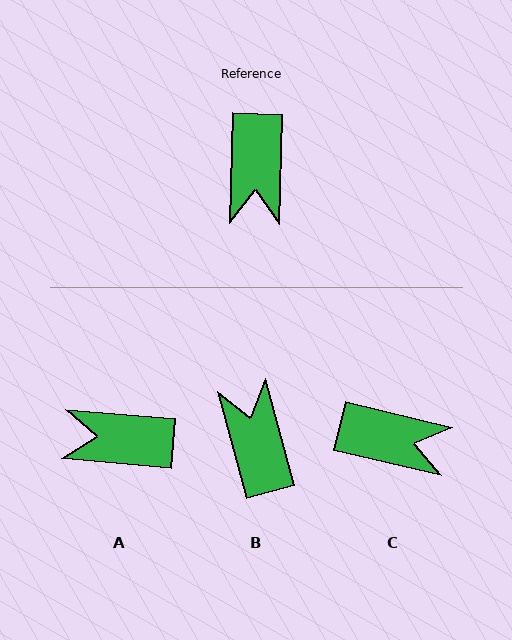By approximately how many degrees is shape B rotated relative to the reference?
Approximately 163 degrees clockwise.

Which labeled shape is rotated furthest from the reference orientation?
B, about 163 degrees away.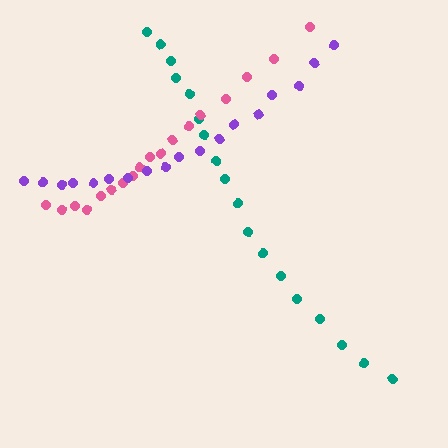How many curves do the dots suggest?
There are 3 distinct paths.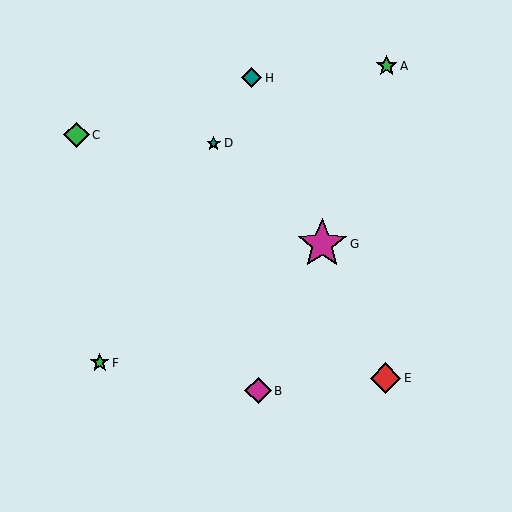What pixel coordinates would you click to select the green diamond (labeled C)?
Click at (77, 135) to select the green diamond C.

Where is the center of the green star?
The center of the green star is at (387, 66).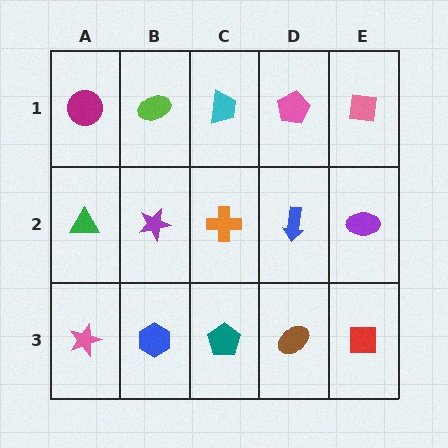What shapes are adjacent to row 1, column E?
A purple ellipse (row 2, column E), a pink pentagon (row 1, column D).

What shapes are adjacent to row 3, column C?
An orange cross (row 2, column C), a blue hexagon (row 3, column B), a brown ellipse (row 3, column D).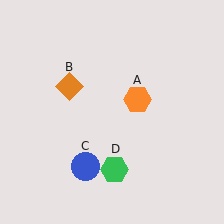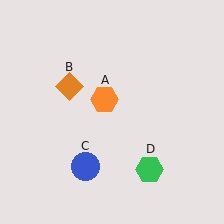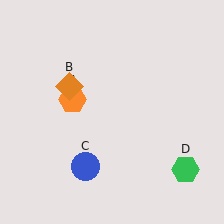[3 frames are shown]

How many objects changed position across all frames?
2 objects changed position: orange hexagon (object A), green hexagon (object D).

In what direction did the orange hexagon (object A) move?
The orange hexagon (object A) moved left.